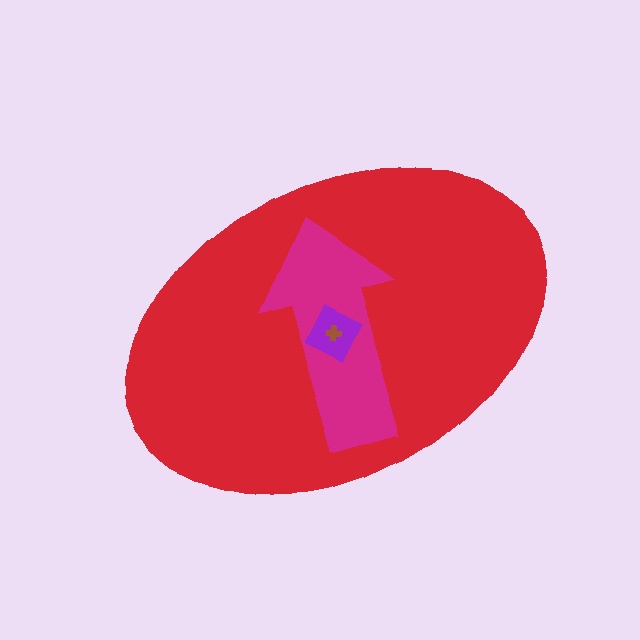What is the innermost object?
The brown cross.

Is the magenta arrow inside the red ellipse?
Yes.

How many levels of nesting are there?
4.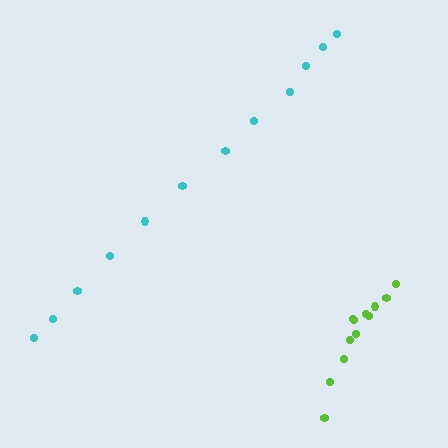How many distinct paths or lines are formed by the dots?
There are 2 distinct paths.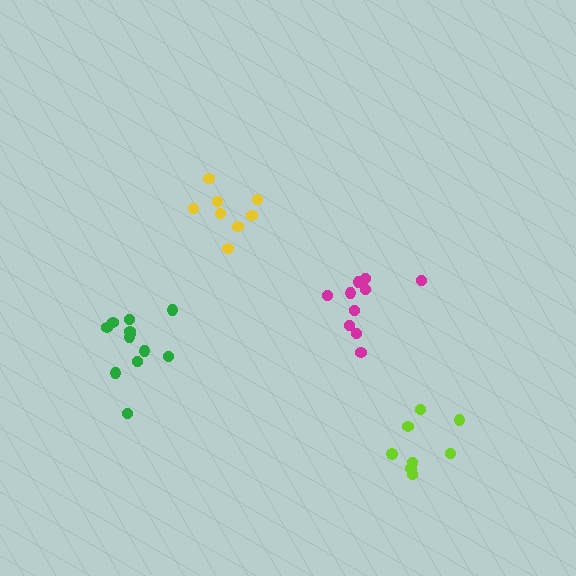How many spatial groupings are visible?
There are 4 spatial groupings.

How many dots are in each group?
Group 1: 8 dots, Group 2: 9 dots, Group 3: 10 dots, Group 4: 12 dots (39 total).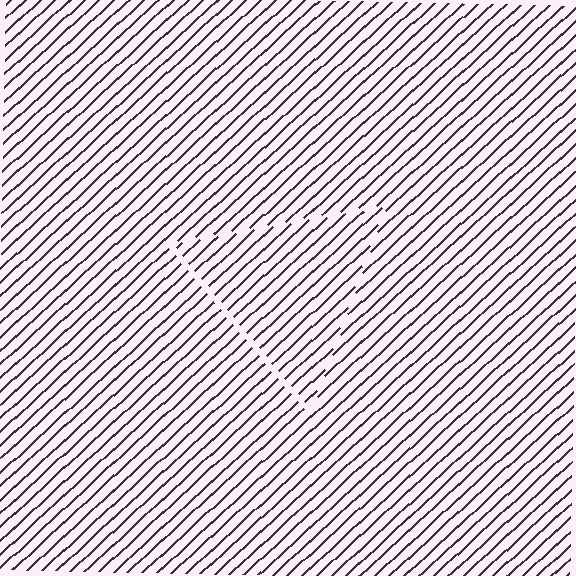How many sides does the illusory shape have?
3 sides — the line-ends trace a triangle.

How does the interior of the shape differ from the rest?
The interior of the shape contains the same grating, shifted by half a period — the contour is defined by the phase discontinuity where line-ends from the inner and outer gratings abut.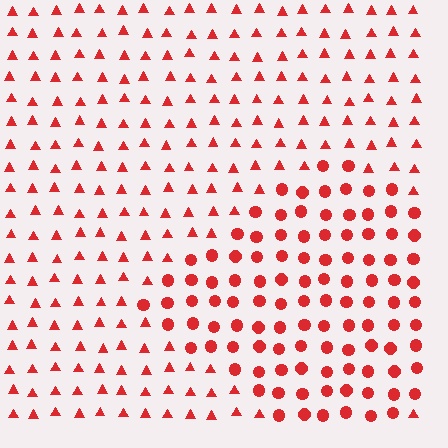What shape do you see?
I see a diamond.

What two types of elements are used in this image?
The image uses circles inside the diamond region and triangles outside it.